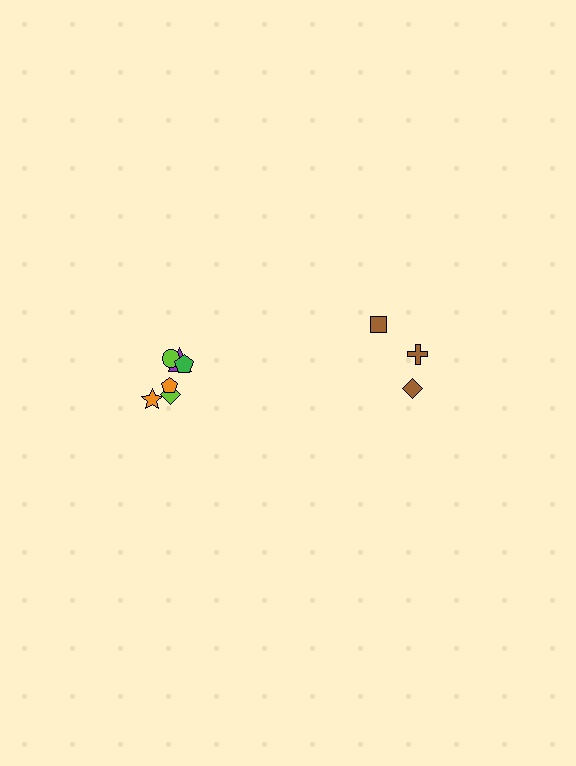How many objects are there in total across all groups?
There are 9 objects.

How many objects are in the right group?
There are 3 objects.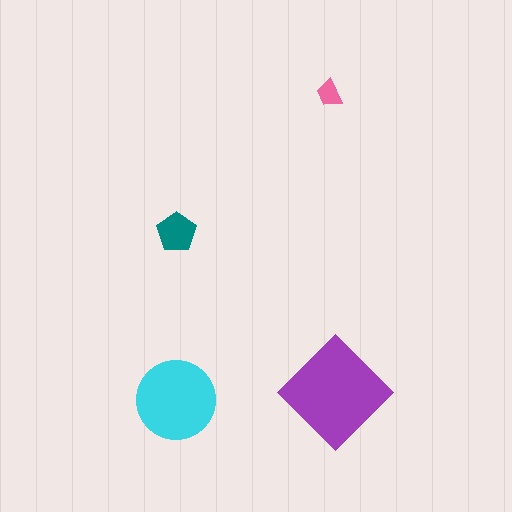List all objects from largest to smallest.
The purple diamond, the cyan circle, the teal pentagon, the pink trapezoid.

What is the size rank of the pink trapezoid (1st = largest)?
4th.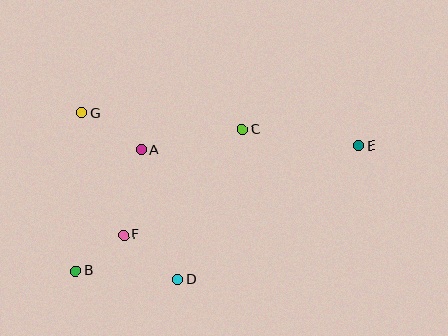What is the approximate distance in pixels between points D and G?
The distance between D and G is approximately 192 pixels.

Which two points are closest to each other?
Points B and F are closest to each other.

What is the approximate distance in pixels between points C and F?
The distance between C and F is approximately 159 pixels.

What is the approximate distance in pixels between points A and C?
The distance between A and C is approximately 103 pixels.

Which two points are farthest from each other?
Points B and E are farthest from each other.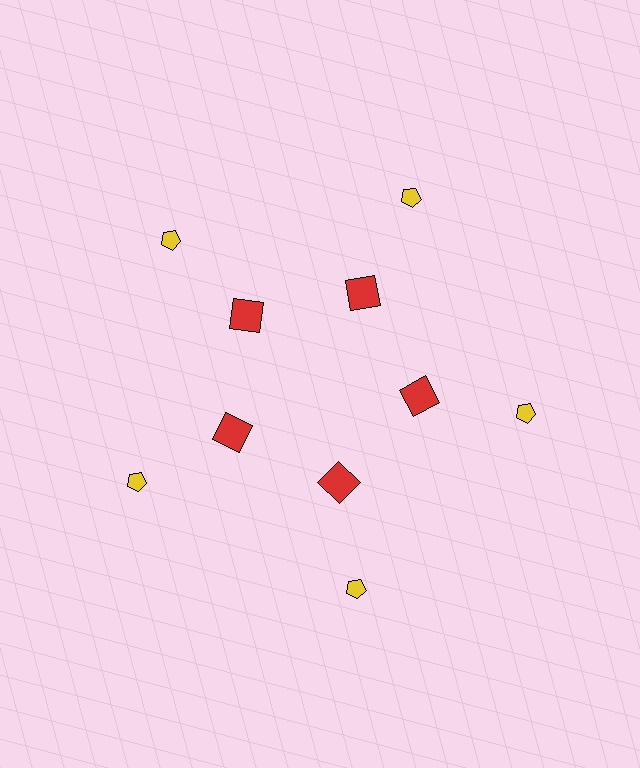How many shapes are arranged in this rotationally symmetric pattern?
There are 10 shapes, arranged in 5 groups of 2.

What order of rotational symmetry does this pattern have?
This pattern has 5-fold rotational symmetry.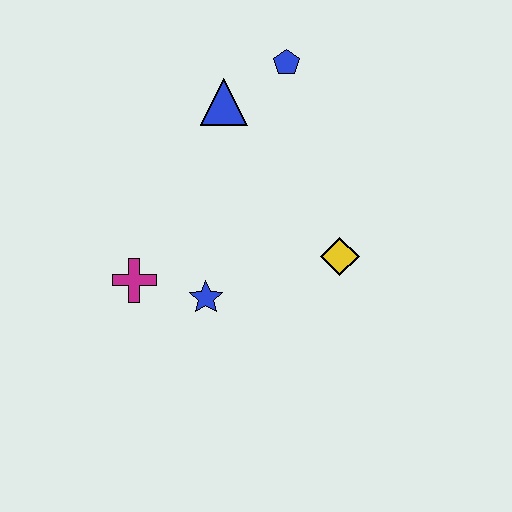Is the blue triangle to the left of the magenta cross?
No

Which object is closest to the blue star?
The magenta cross is closest to the blue star.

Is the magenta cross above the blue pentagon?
No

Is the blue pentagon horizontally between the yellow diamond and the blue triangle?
Yes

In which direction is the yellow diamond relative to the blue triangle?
The yellow diamond is below the blue triangle.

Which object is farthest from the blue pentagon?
The magenta cross is farthest from the blue pentagon.